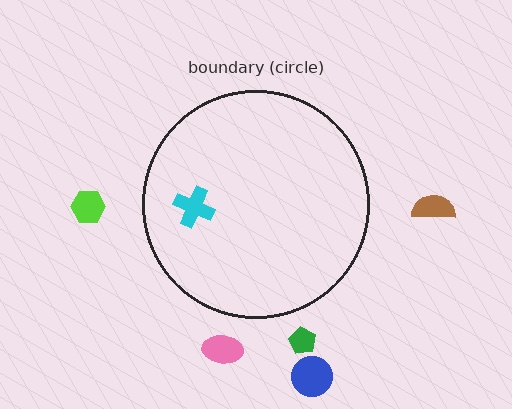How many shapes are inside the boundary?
1 inside, 5 outside.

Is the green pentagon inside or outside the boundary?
Outside.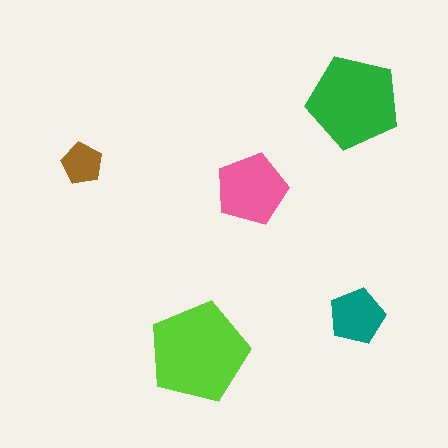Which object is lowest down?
The lime pentagon is bottommost.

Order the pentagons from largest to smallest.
the lime one, the green one, the pink one, the teal one, the brown one.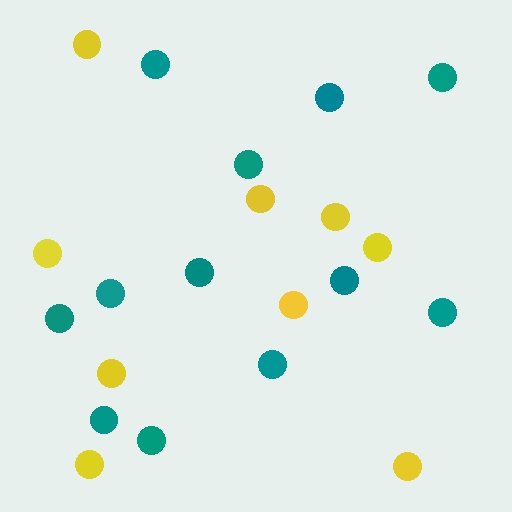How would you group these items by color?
There are 2 groups: one group of yellow circles (9) and one group of teal circles (12).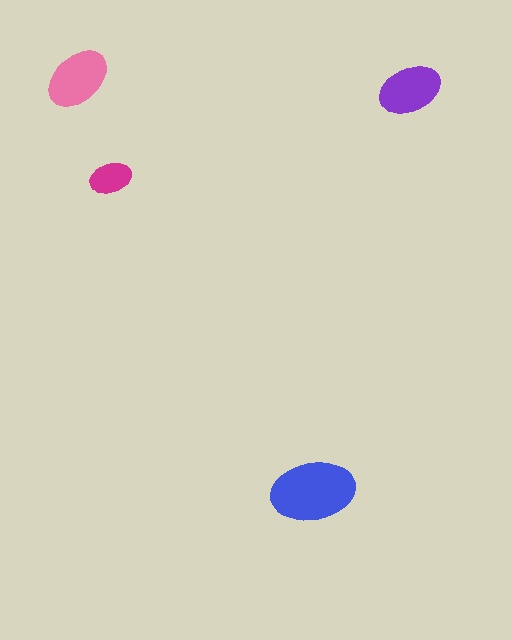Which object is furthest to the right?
The purple ellipse is rightmost.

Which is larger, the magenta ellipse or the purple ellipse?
The purple one.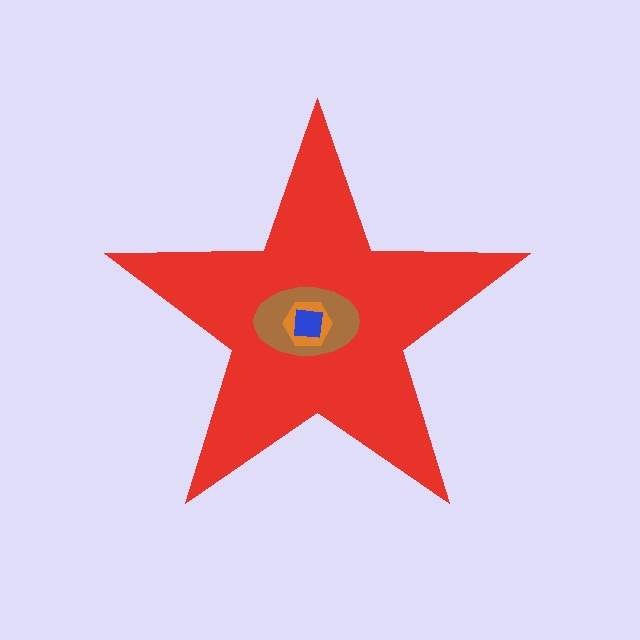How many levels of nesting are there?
4.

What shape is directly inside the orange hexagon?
The blue square.